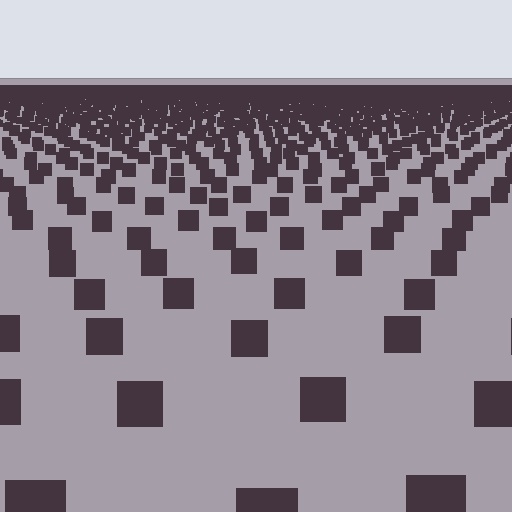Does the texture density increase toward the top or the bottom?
Density increases toward the top.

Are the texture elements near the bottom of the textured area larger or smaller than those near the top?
Larger. Near the bottom, elements are closer to the viewer and appear at a bigger on-screen size.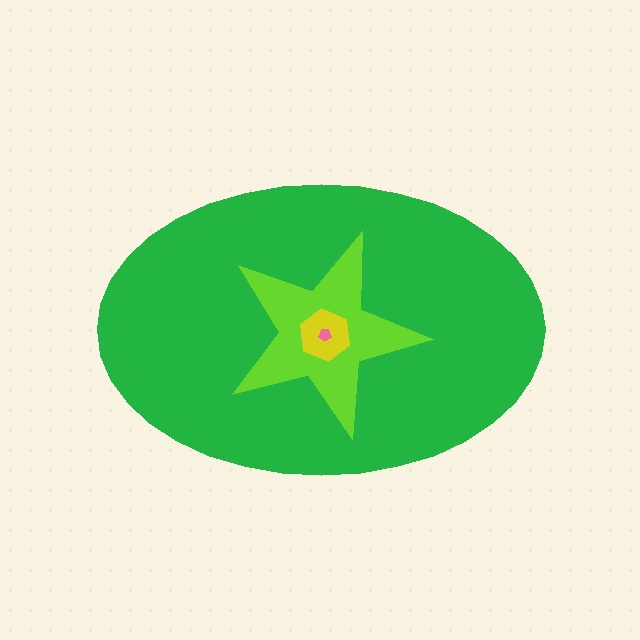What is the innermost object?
The pink pentagon.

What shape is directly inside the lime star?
The yellow hexagon.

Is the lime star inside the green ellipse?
Yes.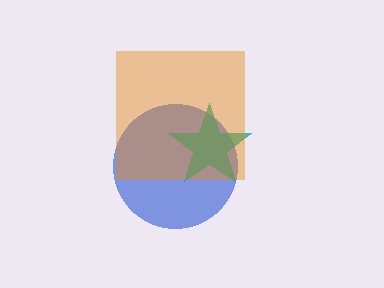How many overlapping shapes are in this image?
There are 3 overlapping shapes in the image.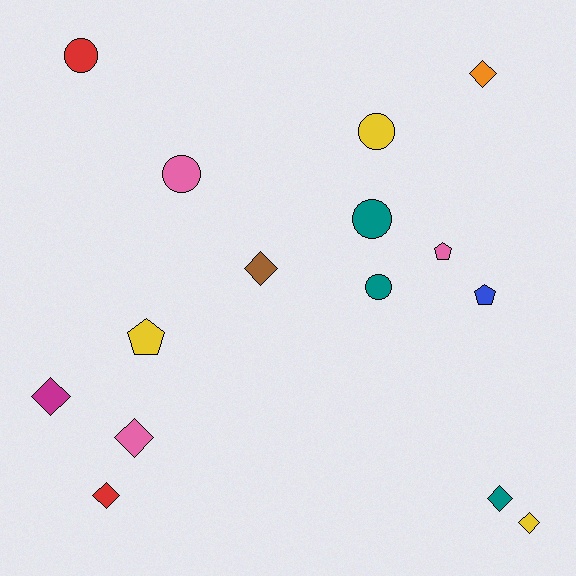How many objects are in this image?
There are 15 objects.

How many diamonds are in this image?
There are 7 diamonds.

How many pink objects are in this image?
There are 3 pink objects.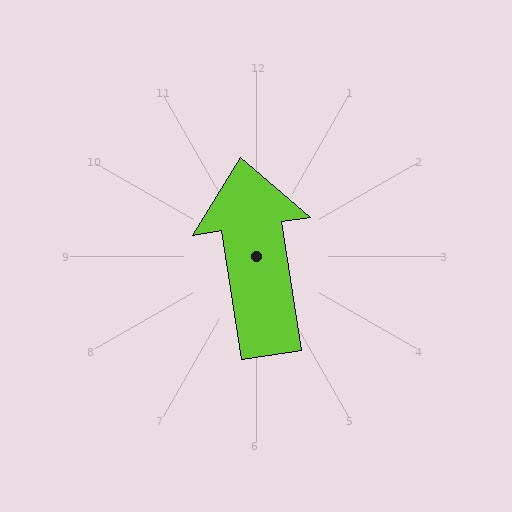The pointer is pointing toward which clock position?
Roughly 12 o'clock.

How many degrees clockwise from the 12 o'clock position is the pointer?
Approximately 351 degrees.